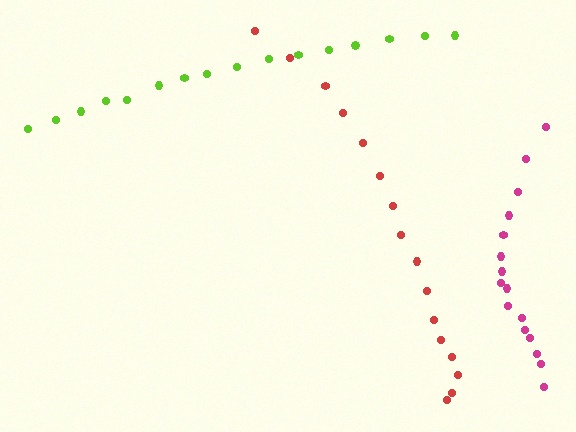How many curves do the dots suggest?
There are 3 distinct paths.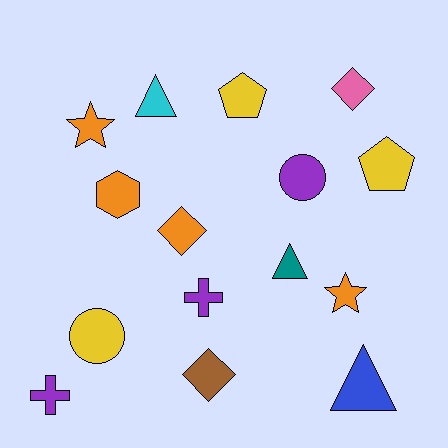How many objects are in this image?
There are 15 objects.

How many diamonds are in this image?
There are 3 diamonds.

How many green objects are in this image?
There are no green objects.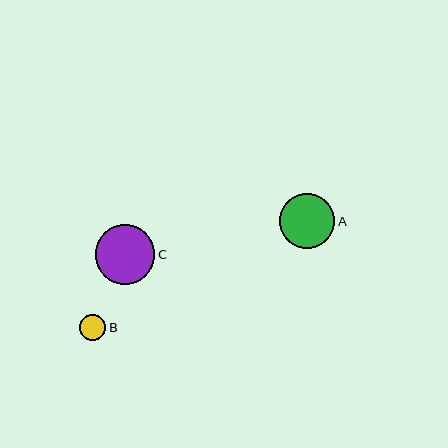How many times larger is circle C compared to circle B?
Circle C is approximately 2.3 times the size of circle B.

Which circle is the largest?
Circle C is the largest with a size of approximately 60 pixels.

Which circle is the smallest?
Circle B is the smallest with a size of approximately 26 pixels.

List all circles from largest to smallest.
From largest to smallest: C, A, B.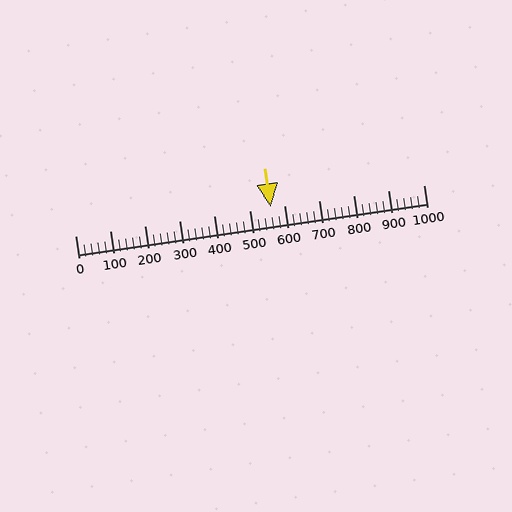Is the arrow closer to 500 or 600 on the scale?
The arrow is closer to 600.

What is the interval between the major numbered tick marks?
The major tick marks are spaced 100 units apart.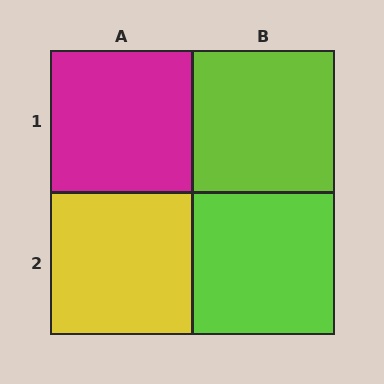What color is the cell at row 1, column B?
Lime.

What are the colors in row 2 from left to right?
Yellow, lime.